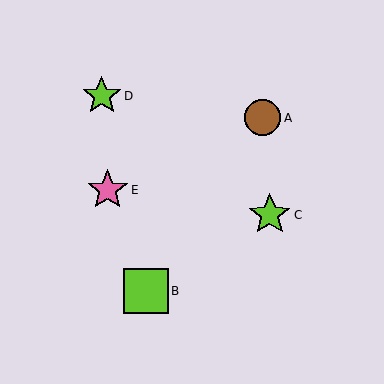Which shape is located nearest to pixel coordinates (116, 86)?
The lime star (labeled D) at (102, 96) is nearest to that location.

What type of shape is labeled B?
Shape B is a lime square.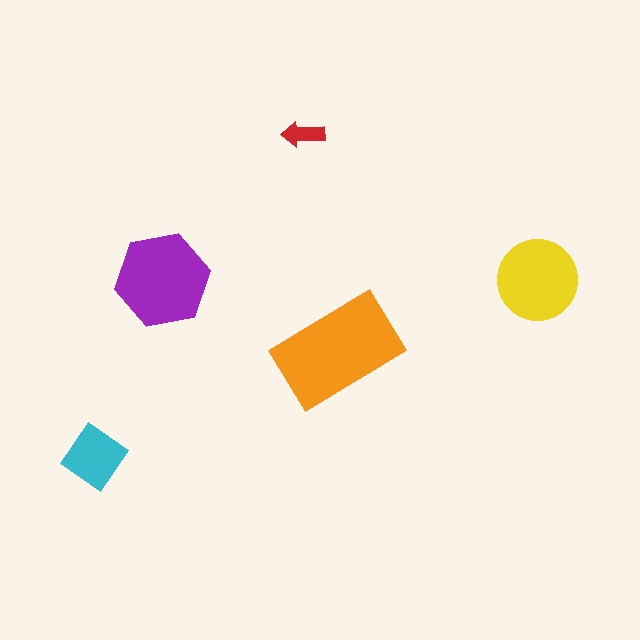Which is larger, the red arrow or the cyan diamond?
The cyan diamond.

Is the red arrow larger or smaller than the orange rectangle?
Smaller.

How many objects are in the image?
There are 5 objects in the image.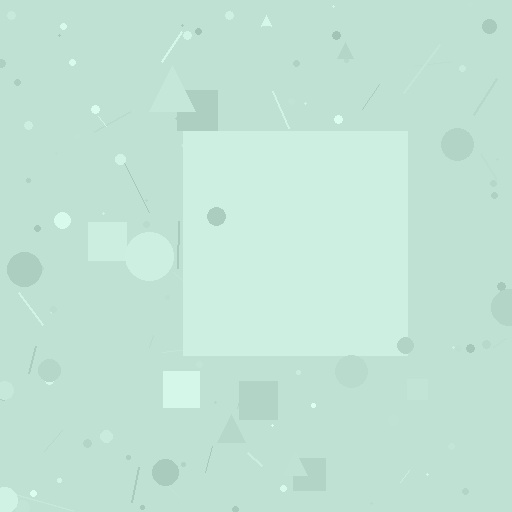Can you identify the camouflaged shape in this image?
The camouflaged shape is a square.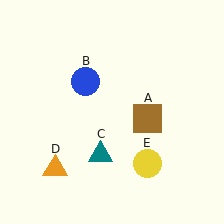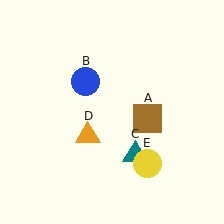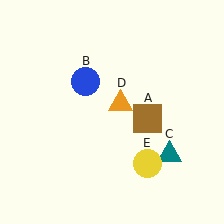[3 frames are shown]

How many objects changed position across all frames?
2 objects changed position: teal triangle (object C), orange triangle (object D).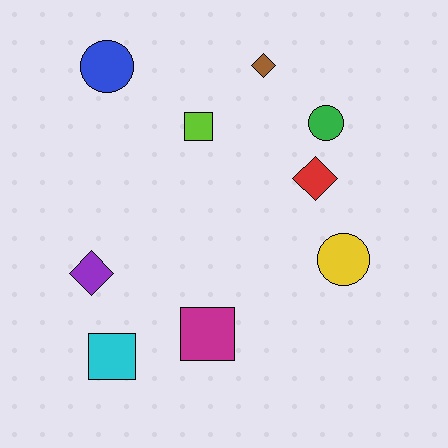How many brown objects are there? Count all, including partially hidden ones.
There is 1 brown object.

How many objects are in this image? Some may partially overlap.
There are 9 objects.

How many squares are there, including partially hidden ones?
There are 3 squares.